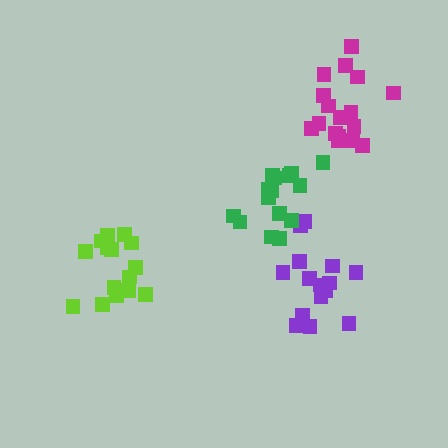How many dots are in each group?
Group 1: 17 dots, Group 2: 15 dots, Group 3: 15 dots, Group 4: 15 dots (62 total).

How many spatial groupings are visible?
There are 4 spatial groupings.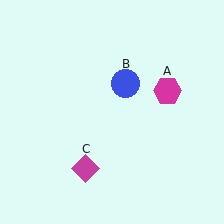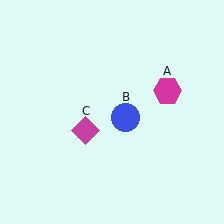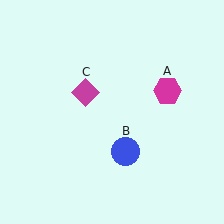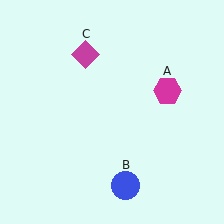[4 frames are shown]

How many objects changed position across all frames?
2 objects changed position: blue circle (object B), magenta diamond (object C).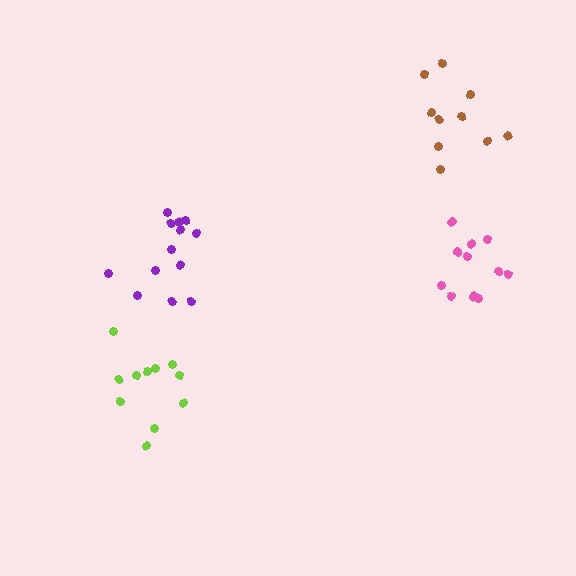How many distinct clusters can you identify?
There are 4 distinct clusters.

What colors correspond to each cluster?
The clusters are colored: purple, brown, pink, lime.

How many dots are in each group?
Group 1: 13 dots, Group 2: 10 dots, Group 3: 11 dots, Group 4: 11 dots (45 total).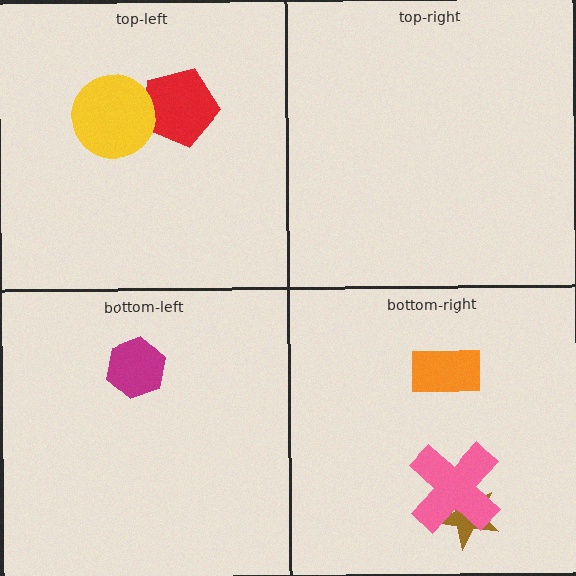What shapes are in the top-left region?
The red pentagon, the yellow circle.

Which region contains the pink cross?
The bottom-right region.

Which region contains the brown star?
The bottom-right region.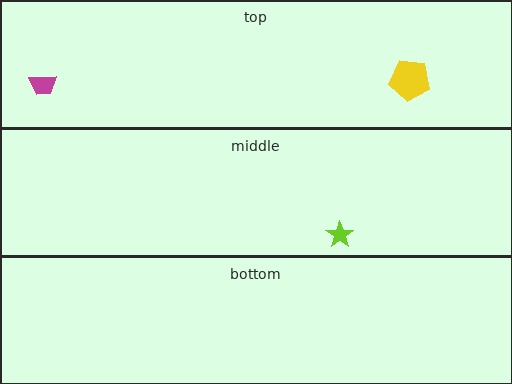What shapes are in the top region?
The magenta trapezoid, the yellow pentagon.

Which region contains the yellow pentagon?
The top region.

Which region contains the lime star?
The middle region.